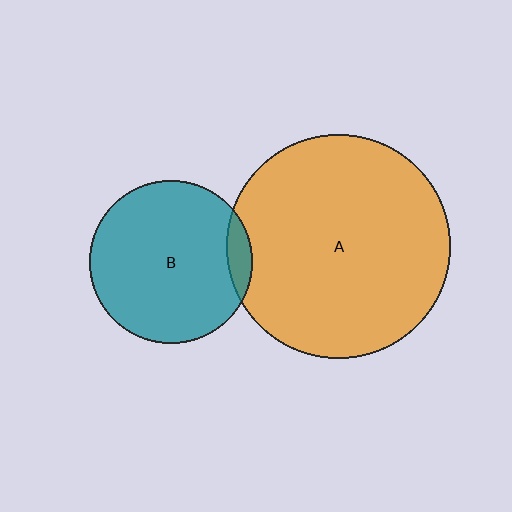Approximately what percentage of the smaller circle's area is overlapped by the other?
Approximately 10%.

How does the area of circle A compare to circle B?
Approximately 1.9 times.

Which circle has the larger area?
Circle A (orange).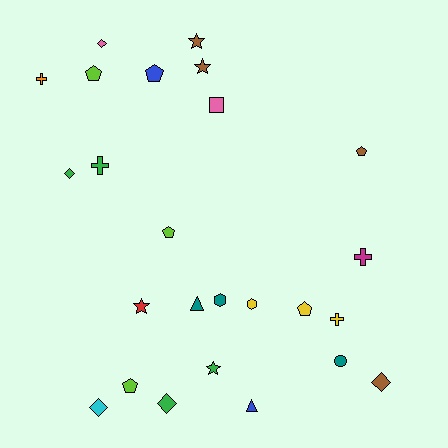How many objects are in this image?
There are 25 objects.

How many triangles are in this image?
There are 2 triangles.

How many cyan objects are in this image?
There is 1 cyan object.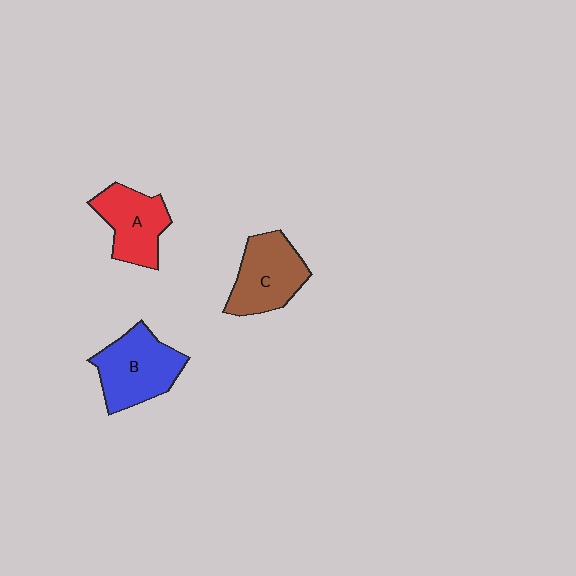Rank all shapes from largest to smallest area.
From largest to smallest: B (blue), C (brown), A (red).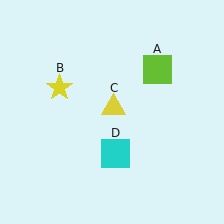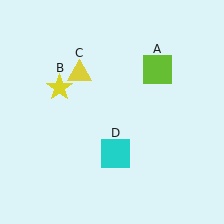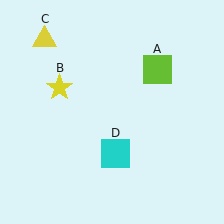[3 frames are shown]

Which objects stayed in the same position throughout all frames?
Lime square (object A) and yellow star (object B) and cyan square (object D) remained stationary.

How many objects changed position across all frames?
1 object changed position: yellow triangle (object C).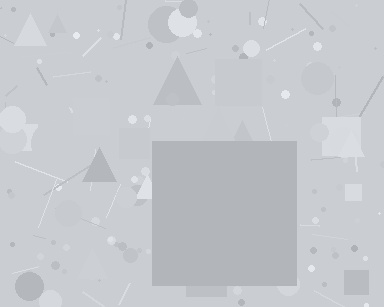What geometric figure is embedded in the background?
A square is embedded in the background.